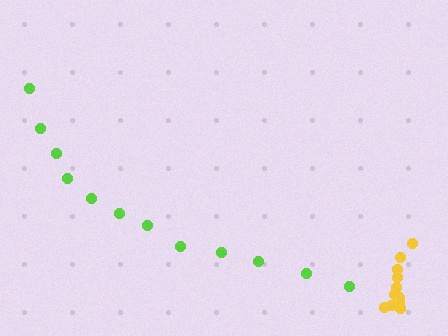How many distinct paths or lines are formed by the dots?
There are 2 distinct paths.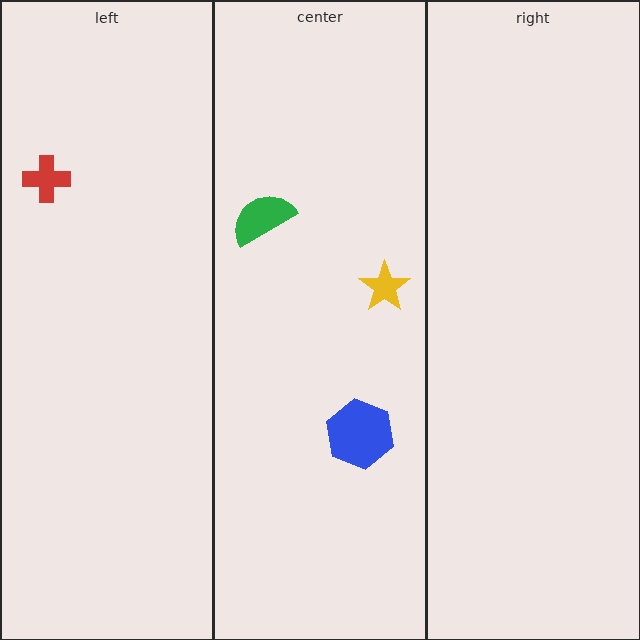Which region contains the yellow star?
The center region.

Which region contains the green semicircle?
The center region.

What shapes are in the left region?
The red cross.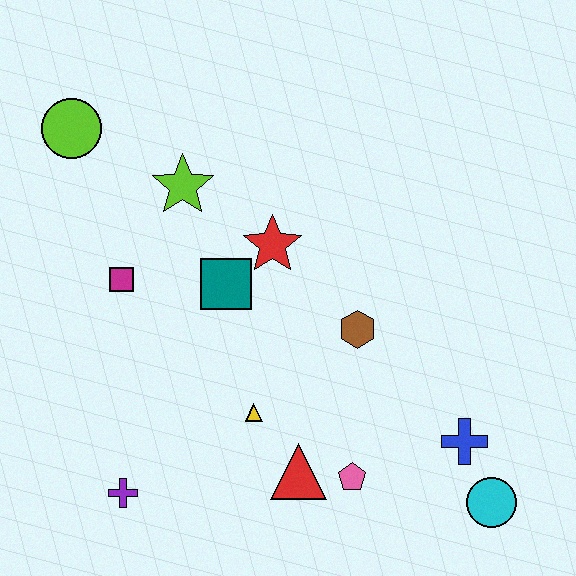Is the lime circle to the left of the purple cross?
Yes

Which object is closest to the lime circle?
The lime star is closest to the lime circle.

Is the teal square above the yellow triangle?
Yes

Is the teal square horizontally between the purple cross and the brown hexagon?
Yes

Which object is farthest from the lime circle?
The cyan circle is farthest from the lime circle.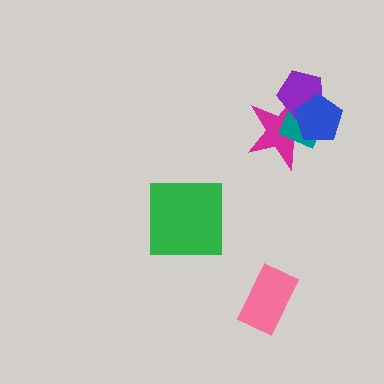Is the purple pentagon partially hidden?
Yes, it is partially covered by another shape.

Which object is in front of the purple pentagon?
The blue pentagon is in front of the purple pentagon.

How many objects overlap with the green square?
0 objects overlap with the green square.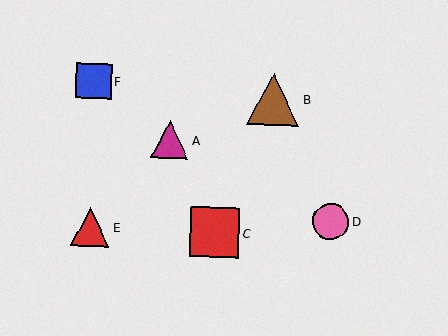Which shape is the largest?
The brown triangle (labeled B) is the largest.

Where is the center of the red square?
The center of the red square is at (215, 232).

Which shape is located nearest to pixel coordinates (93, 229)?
The red triangle (labeled E) at (90, 227) is nearest to that location.